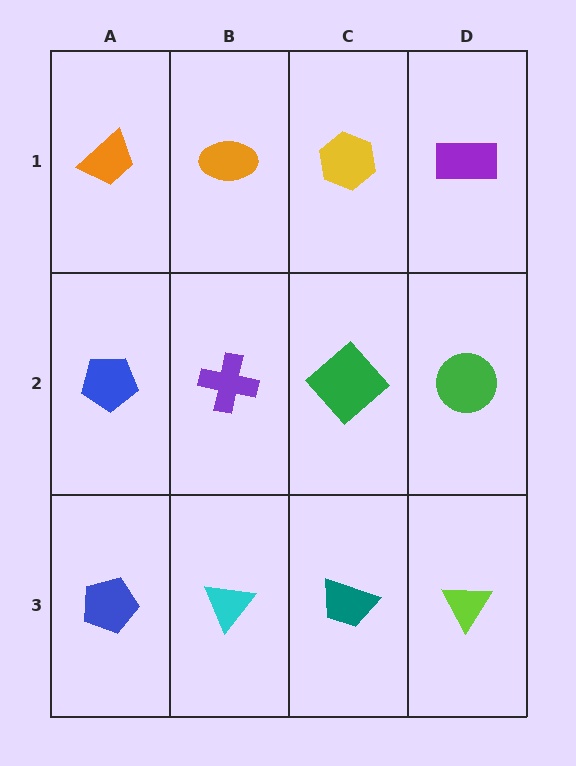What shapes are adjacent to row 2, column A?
An orange trapezoid (row 1, column A), a blue pentagon (row 3, column A), a purple cross (row 2, column B).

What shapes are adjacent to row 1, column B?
A purple cross (row 2, column B), an orange trapezoid (row 1, column A), a yellow hexagon (row 1, column C).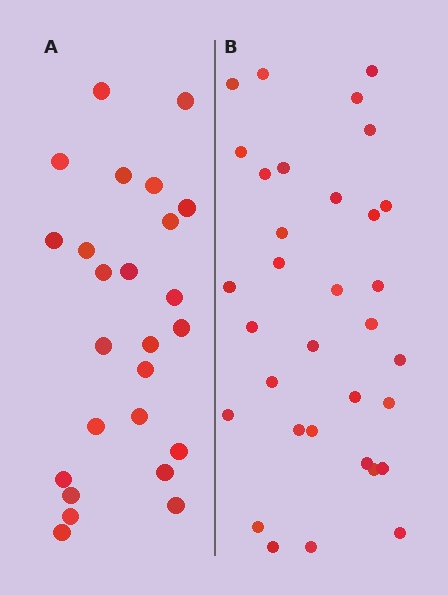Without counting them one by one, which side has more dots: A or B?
Region B (the right region) has more dots.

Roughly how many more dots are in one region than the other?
Region B has roughly 8 or so more dots than region A.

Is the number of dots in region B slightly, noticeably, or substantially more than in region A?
Region B has noticeably more, but not dramatically so. The ratio is roughly 1.3 to 1.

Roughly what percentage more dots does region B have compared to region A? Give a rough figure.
About 30% more.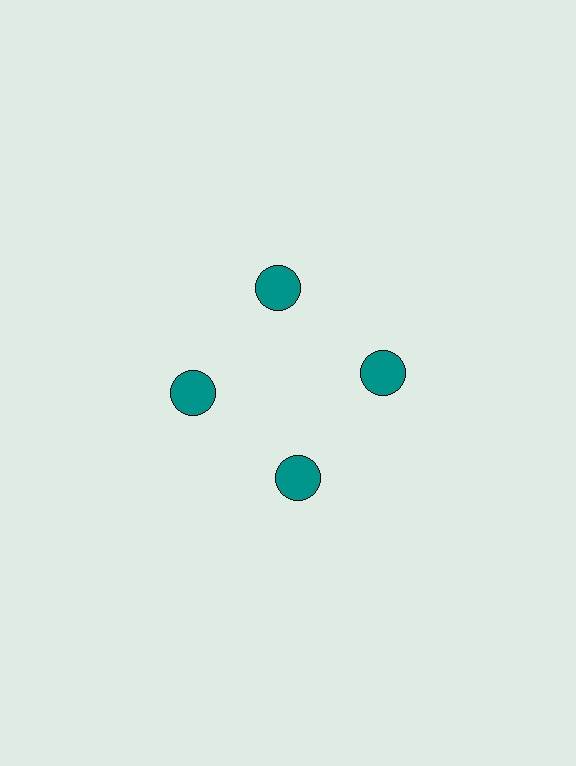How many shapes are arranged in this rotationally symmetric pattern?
There are 4 shapes, arranged in 4 groups of 1.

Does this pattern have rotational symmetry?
Yes, this pattern has 4-fold rotational symmetry. It looks the same after rotating 90 degrees around the center.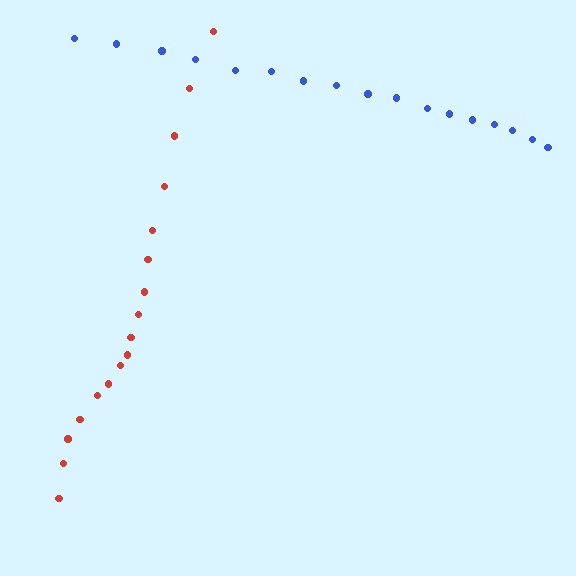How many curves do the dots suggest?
There are 2 distinct paths.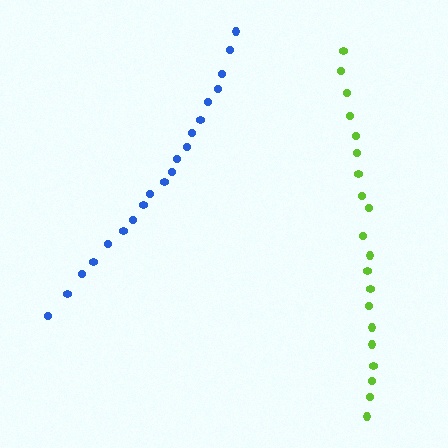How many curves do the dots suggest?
There are 2 distinct paths.